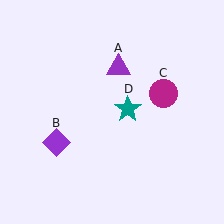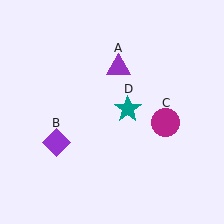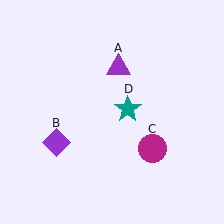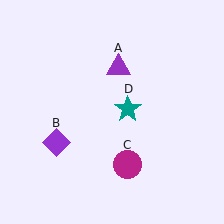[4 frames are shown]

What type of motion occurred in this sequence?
The magenta circle (object C) rotated clockwise around the center of the scene.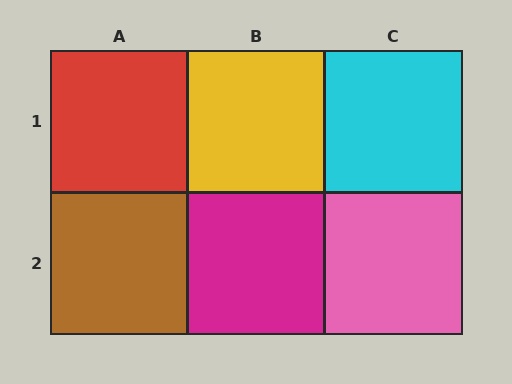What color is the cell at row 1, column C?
Cyan.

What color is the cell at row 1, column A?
Red.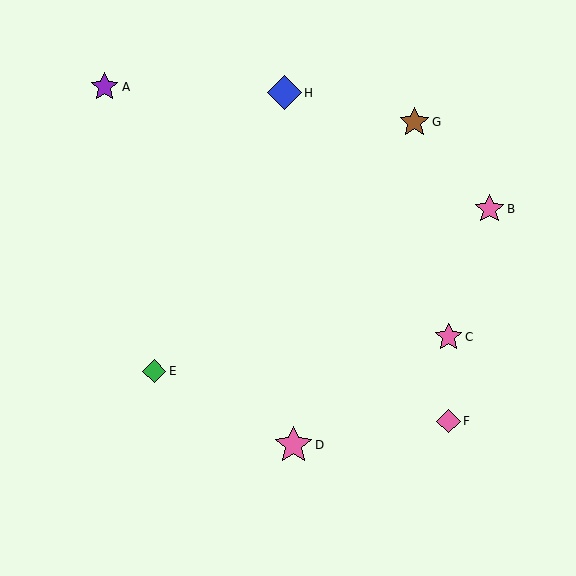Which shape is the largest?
The pink star (labeled D) is the largest.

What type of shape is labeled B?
Shape B is a pink star.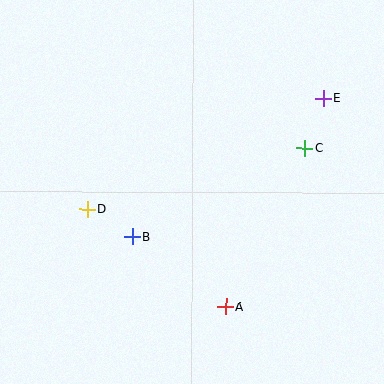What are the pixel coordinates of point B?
Point B is at (132, 236).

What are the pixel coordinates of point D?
Point D is at (87, 209).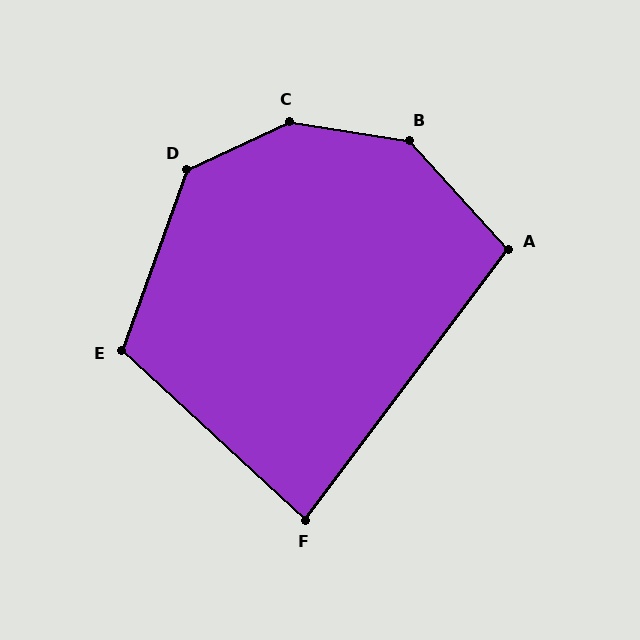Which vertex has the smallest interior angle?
F, at approximately 84 degrees.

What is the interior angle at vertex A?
Approximately 101 degrees (obtuse).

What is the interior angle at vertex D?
Approximately 135 degrees (obtuse).